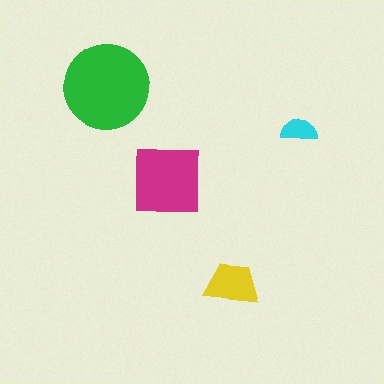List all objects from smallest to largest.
The cyan semicircle, the yellow trapezoid, the magenta square, the green circle.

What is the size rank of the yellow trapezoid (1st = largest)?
3rd.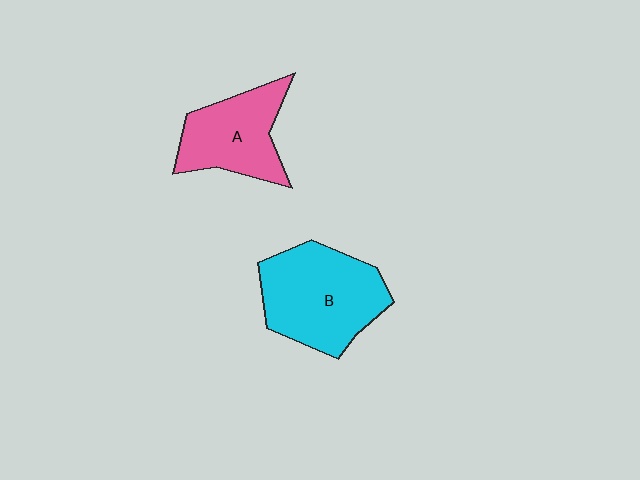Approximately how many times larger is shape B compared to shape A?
Approximately 1.4 times.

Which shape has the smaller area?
Shape A (pink).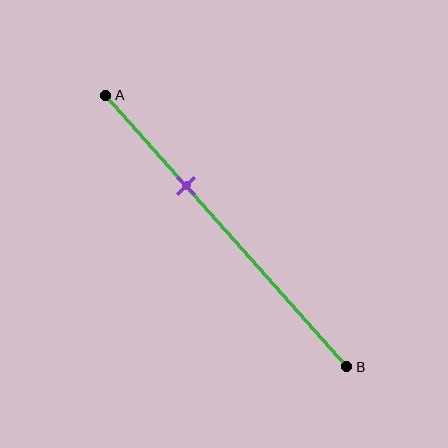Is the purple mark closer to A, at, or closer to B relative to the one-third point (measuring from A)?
The purple mark is approximately at the one-third point of segment AB.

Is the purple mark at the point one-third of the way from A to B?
Yes, the mark is approximately at the one-third point.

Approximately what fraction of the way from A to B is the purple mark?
The purple mark is approximately 35% of the way from A to B.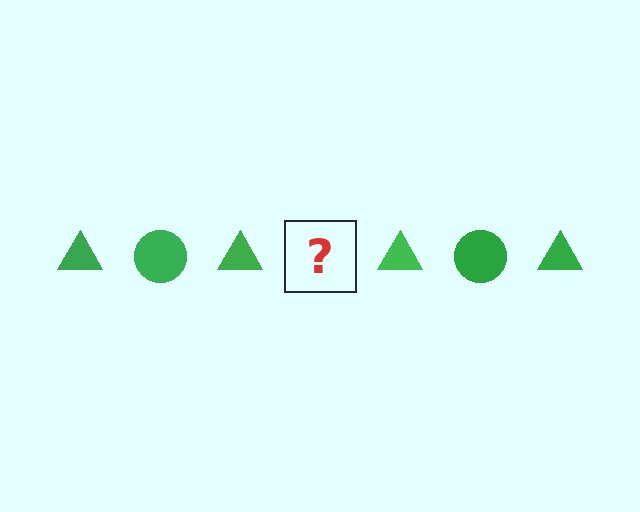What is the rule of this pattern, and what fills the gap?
The rule is that the pattern cycles through triangle, circle shapes in green. The gap should be filled with a green circle.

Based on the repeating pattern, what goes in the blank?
The blank should be a green circle.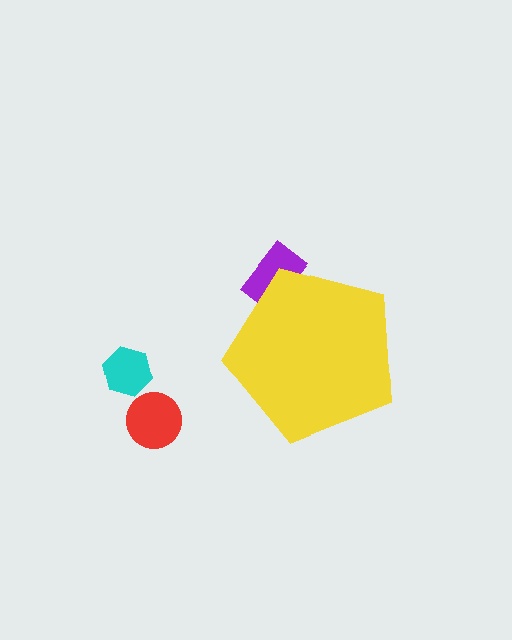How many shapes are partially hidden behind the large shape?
1 shape is partially hidden.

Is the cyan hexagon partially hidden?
No, the cyan hexagon is fully visible.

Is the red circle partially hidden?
No, the red circle is fully visible.